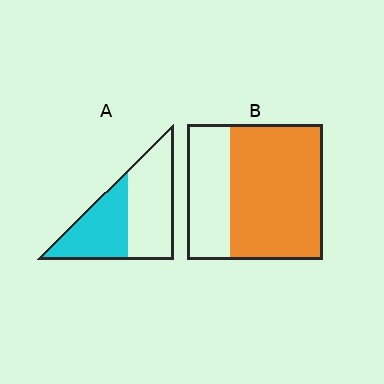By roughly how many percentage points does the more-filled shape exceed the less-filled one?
By roughly 25 percentage points (B over A).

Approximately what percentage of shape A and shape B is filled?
A is approximately 45% and B is approximately 70%.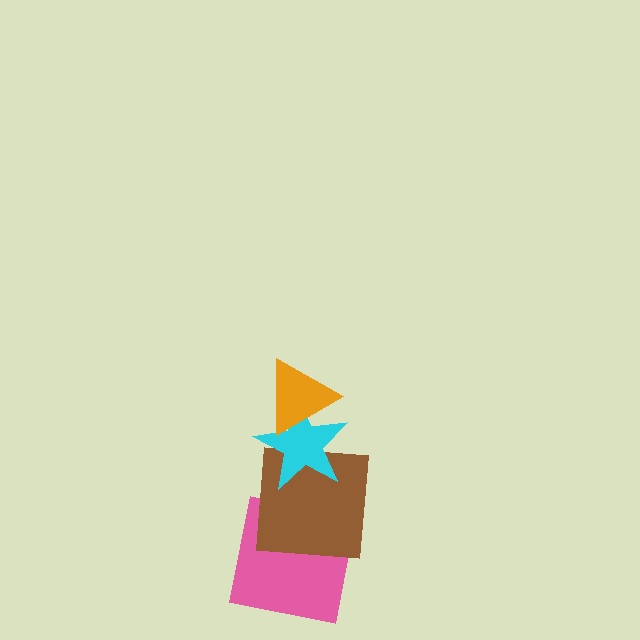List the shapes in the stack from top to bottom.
From top to bottom: the orange triangle, the cyan star, the brown square, the pink square.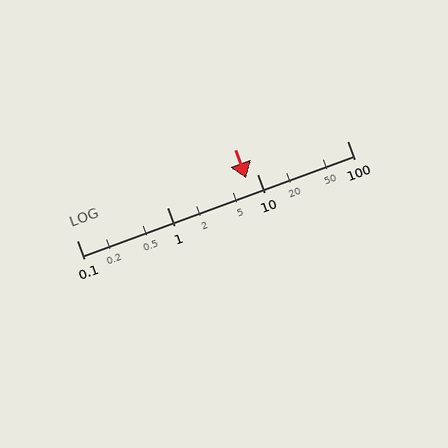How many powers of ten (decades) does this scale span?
The scale spans 3 decades, from 0.1 to 100.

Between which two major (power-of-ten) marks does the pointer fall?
The pointer is between 1 and 10.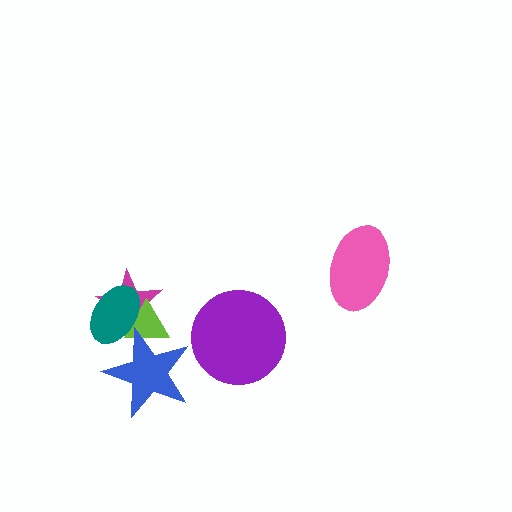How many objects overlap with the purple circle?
0 objects overlap with the purple circle.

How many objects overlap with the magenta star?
3 objects overlap with the magenta star.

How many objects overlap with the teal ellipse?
3 objects overlap with the teal ellipse.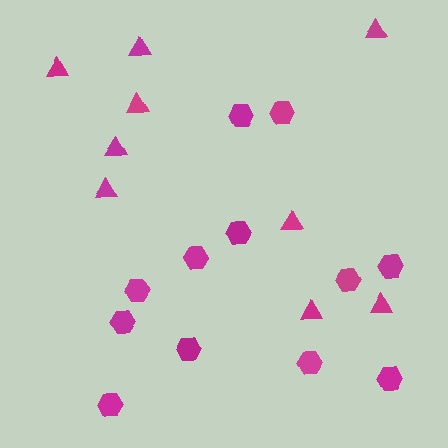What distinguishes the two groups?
There are 2 groups: one group of hexagons (12) and one group of triangles (9).